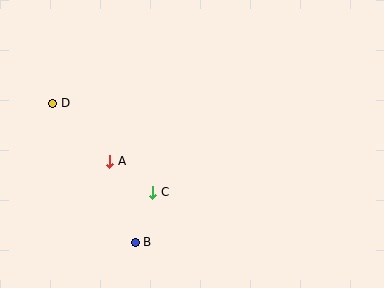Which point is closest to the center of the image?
Point C at (153, 192) is closest to the center.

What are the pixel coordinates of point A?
Point A is at (110, 161).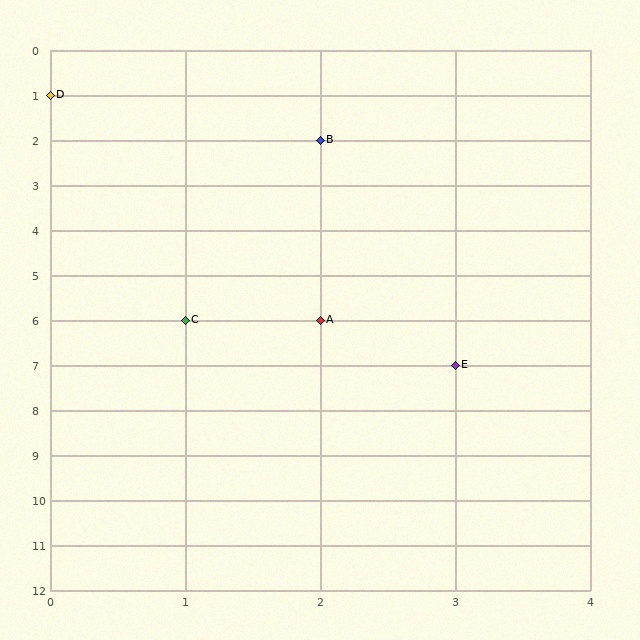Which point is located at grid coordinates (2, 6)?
Point A is at (2, 6).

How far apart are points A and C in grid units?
Points A and C are 1 column apart.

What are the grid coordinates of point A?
Point A is at grid coordinates (2, 6).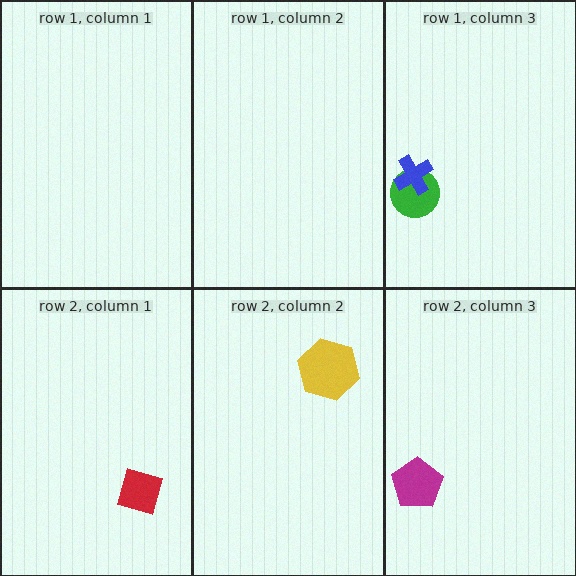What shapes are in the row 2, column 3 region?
The magenta pentagon.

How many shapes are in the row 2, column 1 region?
1.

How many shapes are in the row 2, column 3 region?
1.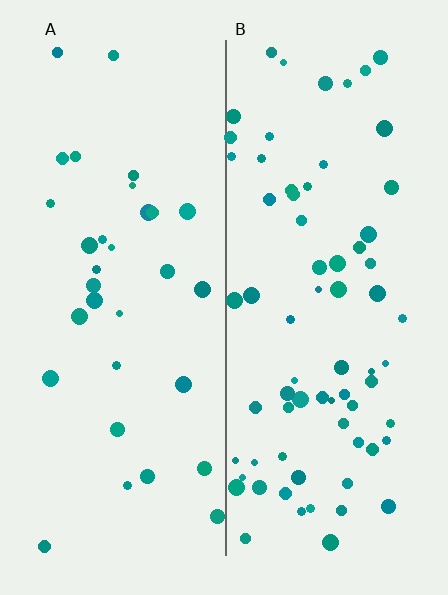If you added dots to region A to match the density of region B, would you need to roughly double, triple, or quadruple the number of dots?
Approximately double.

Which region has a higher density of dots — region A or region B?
B (the right).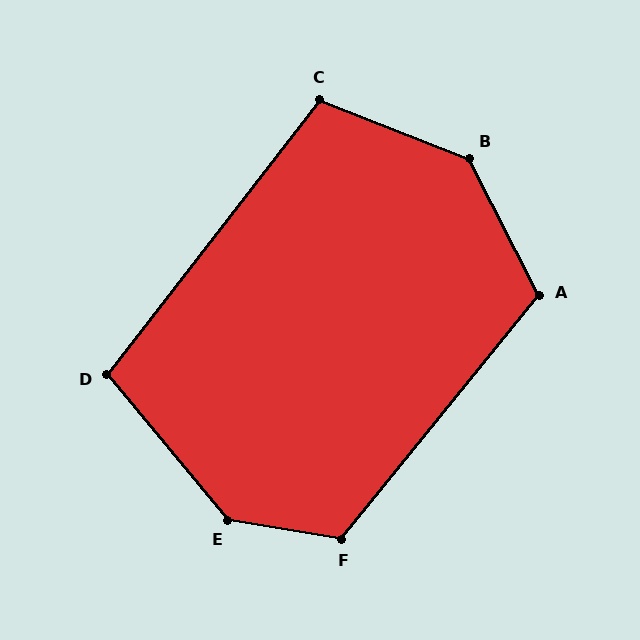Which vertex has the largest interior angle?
E, at approximately 139 degrees.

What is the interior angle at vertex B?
Approximately 138 degrees (obtuse).